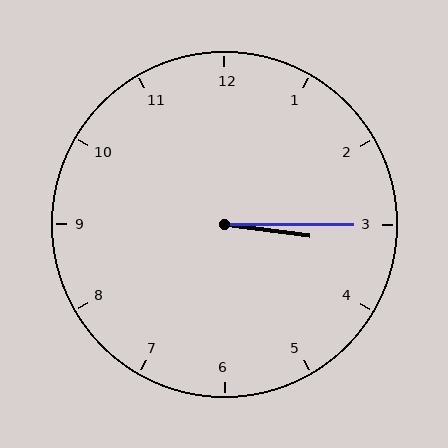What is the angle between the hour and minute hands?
Approximately 8 degrees.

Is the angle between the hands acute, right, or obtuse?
It is acute.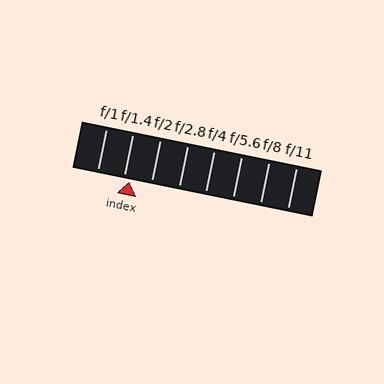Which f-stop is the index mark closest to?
The index mark is closest to f/1.4.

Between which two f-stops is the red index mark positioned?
The index mark is between f/1.4 and f/2.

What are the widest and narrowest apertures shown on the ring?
The widest aperture shown is f/1 and the narrowest is f/11.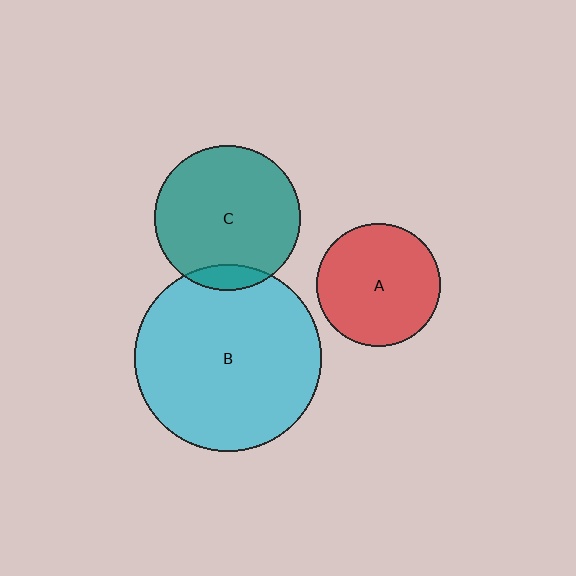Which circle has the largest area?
Circle B (cyan).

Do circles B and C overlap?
Yes.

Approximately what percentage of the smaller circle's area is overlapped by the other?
Approximately 10%.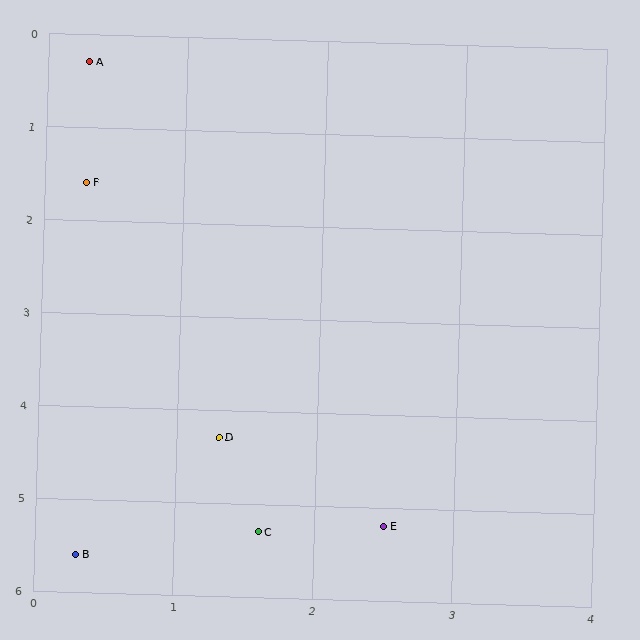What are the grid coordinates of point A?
Point A is at approximately (0.3, 0.3).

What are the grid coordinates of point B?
Point B is at approximately (0.3, 5.6).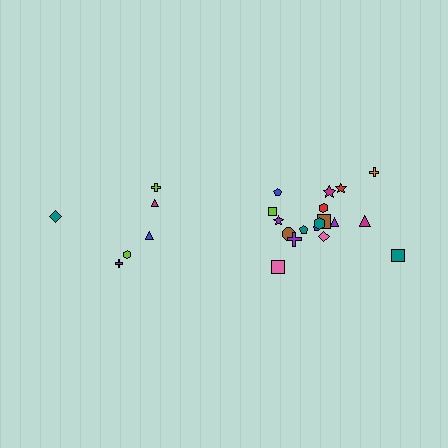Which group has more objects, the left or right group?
The right group.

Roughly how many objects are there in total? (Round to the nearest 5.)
Roughly 25 objects in total.